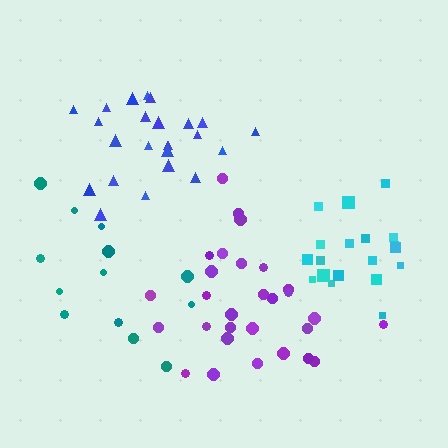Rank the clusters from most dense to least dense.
cyan, blue, purple, teal.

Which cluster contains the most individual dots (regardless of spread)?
Purple (29).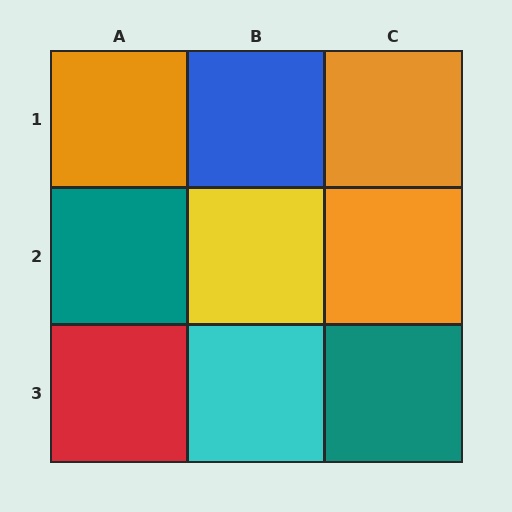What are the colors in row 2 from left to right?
Teal, yellow, orange.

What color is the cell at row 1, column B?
Blue.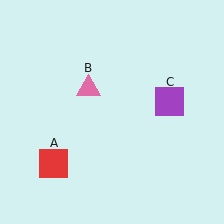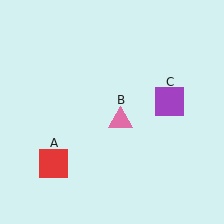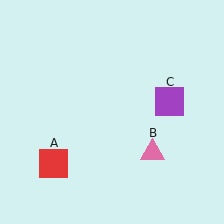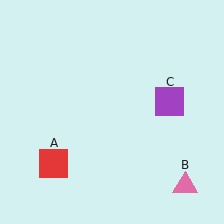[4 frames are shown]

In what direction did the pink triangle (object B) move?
The pink triangle (object B) moved down and to the right.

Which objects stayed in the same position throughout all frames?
Red square (object A) and purple square (object C) remained stationary.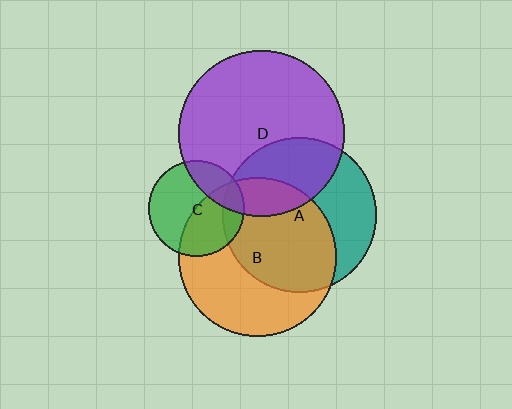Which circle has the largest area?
Circle D (purple).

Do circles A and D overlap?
Yes.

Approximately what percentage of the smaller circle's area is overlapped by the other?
Approximately 35%.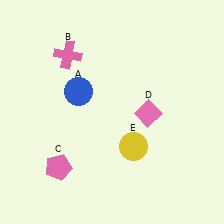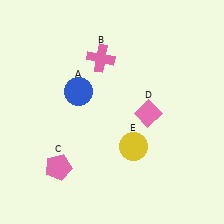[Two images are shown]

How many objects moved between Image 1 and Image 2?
1 object moved between the two images.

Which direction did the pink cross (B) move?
The pink cross (B) moved right.